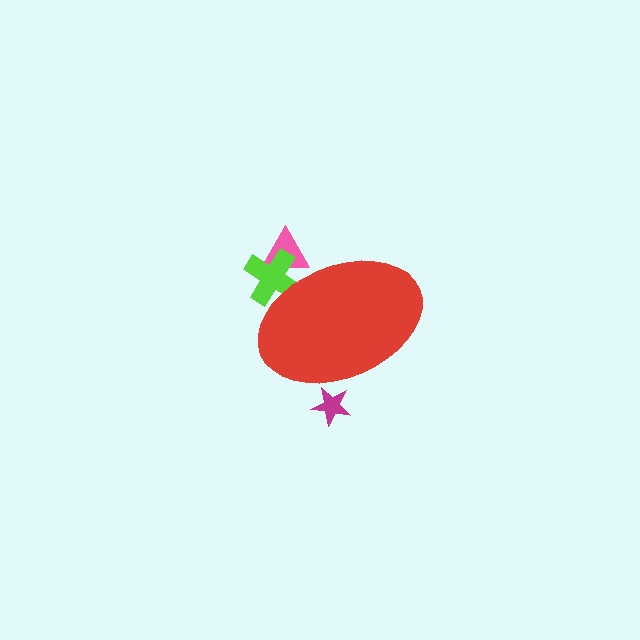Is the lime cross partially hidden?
Yes, the lime cross is partially hidden behind the red ellipse.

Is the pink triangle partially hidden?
Yes, the pink triangle is partially hidden behind the red ellipse.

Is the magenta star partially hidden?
Yes, the magenta star is partially hidden behind the red ellipse.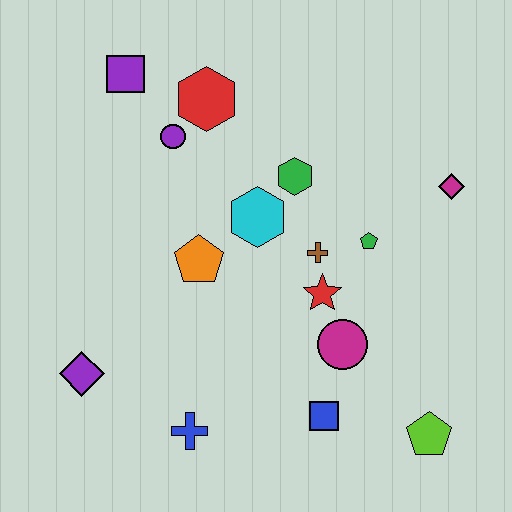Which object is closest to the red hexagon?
The purple circle is closest to the red hexagon.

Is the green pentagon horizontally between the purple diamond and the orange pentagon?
No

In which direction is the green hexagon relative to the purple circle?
The green hexagon is to the right of the purple circle.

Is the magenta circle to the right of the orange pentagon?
Yes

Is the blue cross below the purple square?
Yes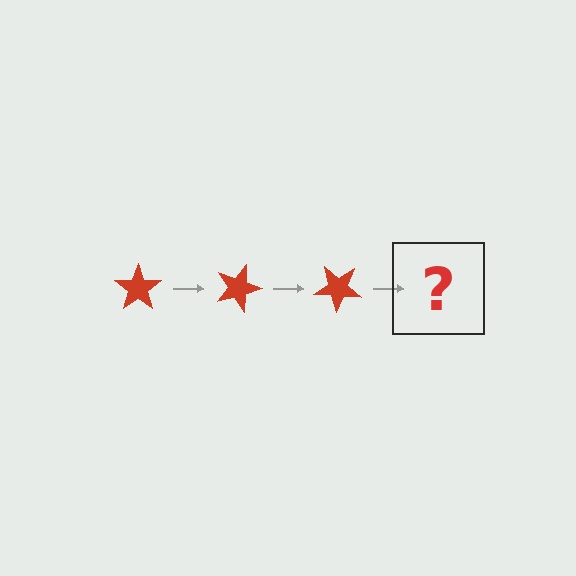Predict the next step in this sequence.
The next step is a red star rotated 60 degrees.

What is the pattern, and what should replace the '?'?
The pattern is that the star rotates 20 degrees each step. The '?' should be a red star rotated 60 degrees.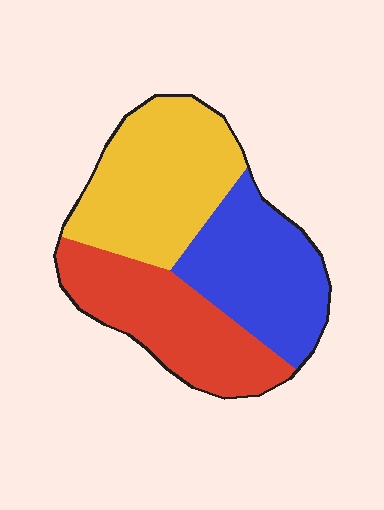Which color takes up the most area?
Yellow, at roughly 35%.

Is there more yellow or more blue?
Yellow.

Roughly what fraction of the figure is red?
Red covers around 30% of the figure.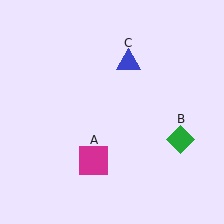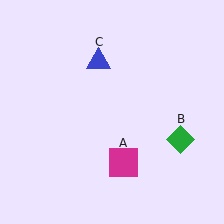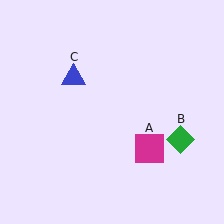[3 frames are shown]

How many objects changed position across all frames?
2 objects changed position: magenta square (object A), blue triangle (object C).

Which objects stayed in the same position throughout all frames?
Green diamond (object B) remained stationary.